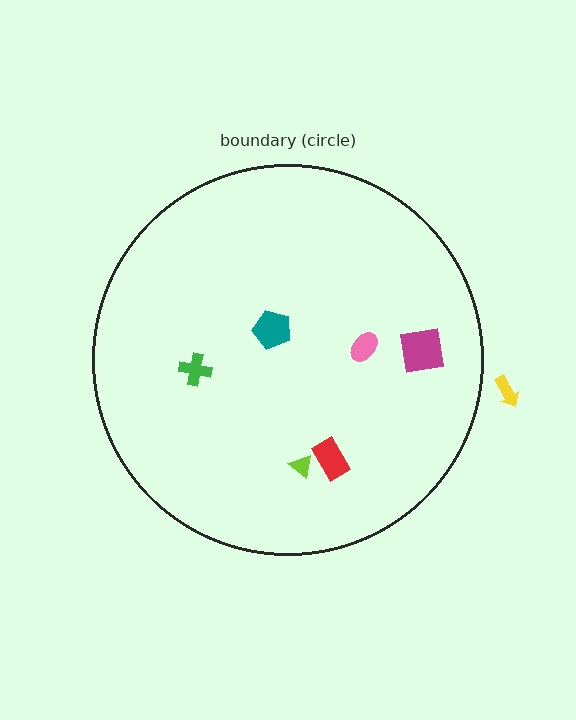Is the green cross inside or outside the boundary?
Inside.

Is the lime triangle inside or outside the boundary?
Inside.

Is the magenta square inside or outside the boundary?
Inside.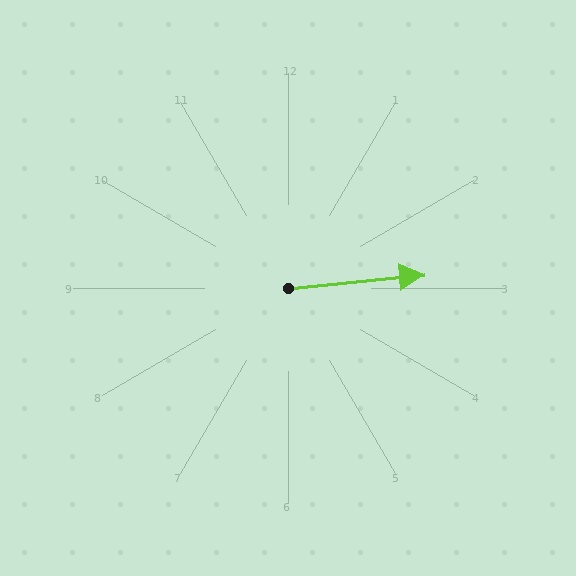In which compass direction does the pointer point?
East.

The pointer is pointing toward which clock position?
Roughly 3 o'clock.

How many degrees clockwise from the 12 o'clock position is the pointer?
Approximately 85 degrees.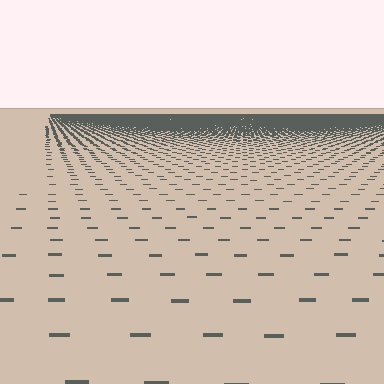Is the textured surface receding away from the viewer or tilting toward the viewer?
The surface is receding away from the viewer. Texture elements get smaller and denser toward the top.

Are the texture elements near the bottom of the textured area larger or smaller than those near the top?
Larger. Near the bottom, elements are closer to the viewer and appear at a bigger on-screen size.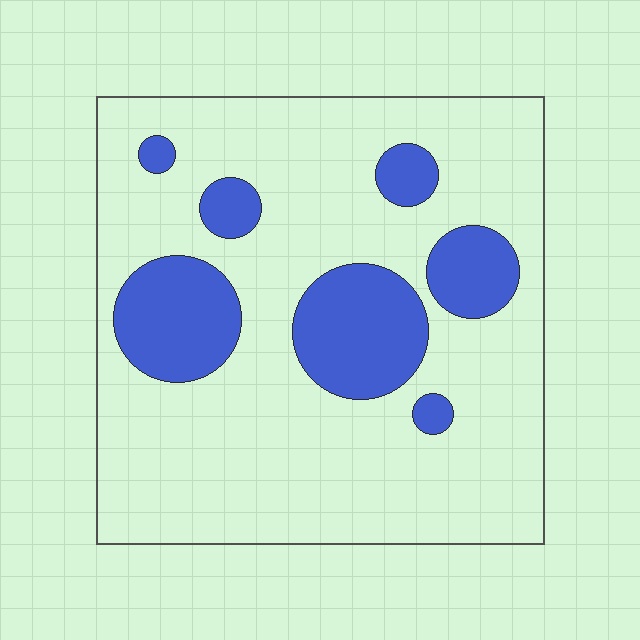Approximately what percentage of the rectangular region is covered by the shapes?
Approximately 20%.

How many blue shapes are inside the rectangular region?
7.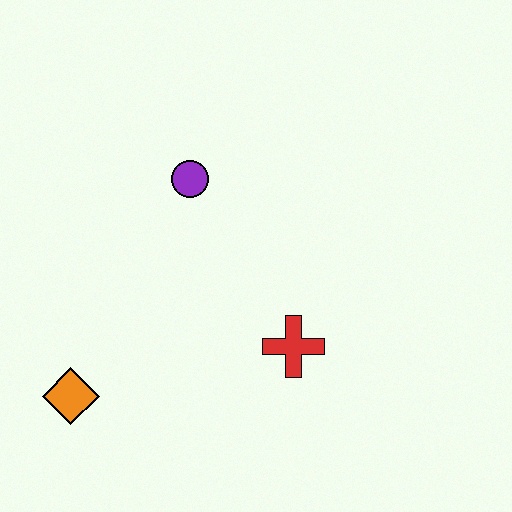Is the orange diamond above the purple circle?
No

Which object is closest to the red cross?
The purple circle is closest to the red cross.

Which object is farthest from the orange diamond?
The purple circle is farthest from the orange diamond.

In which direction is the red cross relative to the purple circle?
The red cross is below the purple circle.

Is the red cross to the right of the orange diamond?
Yes